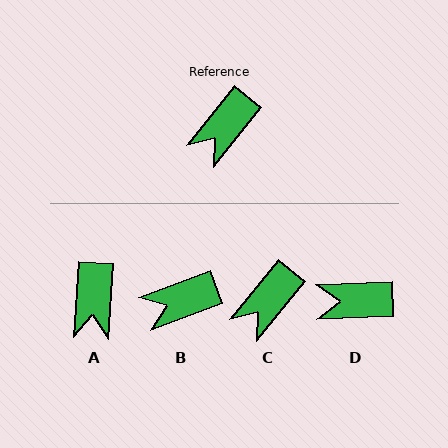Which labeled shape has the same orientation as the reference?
C.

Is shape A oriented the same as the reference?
No, it is off by about 36 degrees.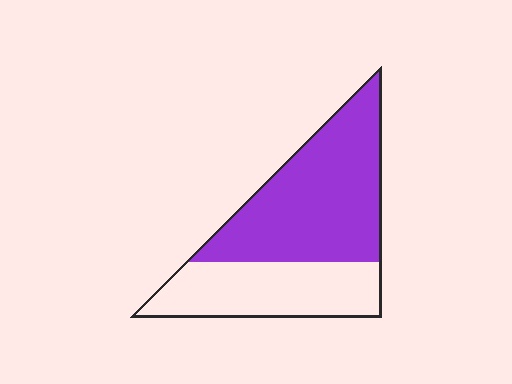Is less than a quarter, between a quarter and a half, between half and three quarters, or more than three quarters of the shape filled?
Between half and three quarters.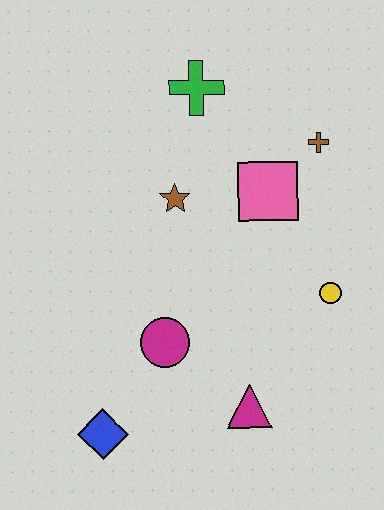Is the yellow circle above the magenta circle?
Yes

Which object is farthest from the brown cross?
The blue diamond is farthest from the brown cross.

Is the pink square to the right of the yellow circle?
No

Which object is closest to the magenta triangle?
The magenta circle is closest to the magenta triangle.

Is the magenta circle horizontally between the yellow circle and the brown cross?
No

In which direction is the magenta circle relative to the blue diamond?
The magenta circle is above the blue diamond.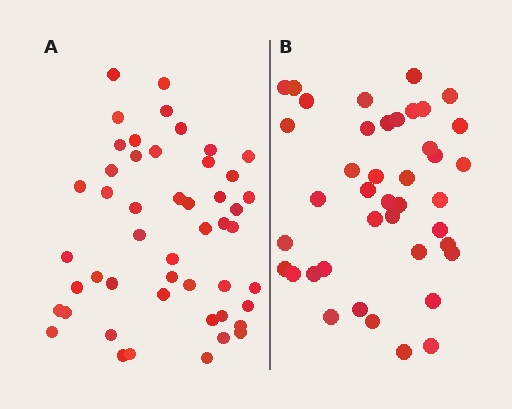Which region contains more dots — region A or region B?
Region A (the left region) has more dots.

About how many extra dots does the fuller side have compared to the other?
Region A has roughly 8 or so more dots than region B.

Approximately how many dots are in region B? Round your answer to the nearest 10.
About 40 dots. (The exact count is 41, which rounds to 40.)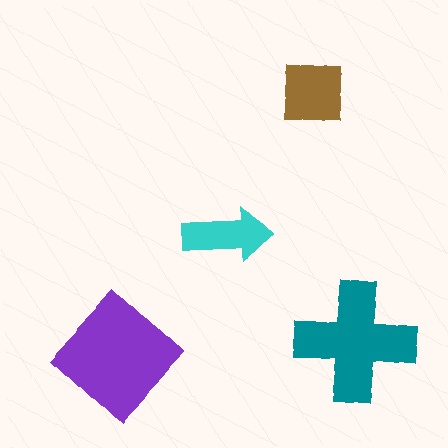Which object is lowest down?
The purple diamond is bottommost.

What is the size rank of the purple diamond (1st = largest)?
1st.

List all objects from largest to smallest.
The purple diamond, the teal cross, the brown square, the cyan arrow.